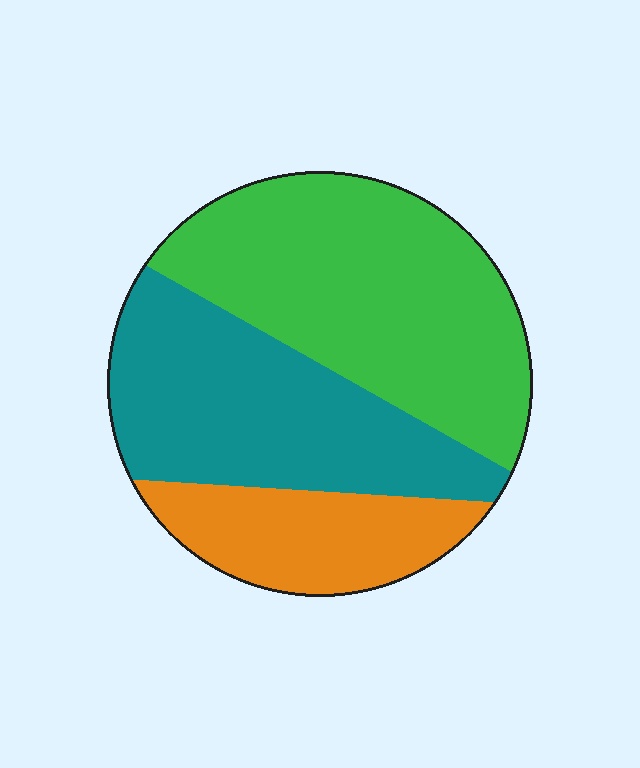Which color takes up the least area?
Orange, at roughly 20%.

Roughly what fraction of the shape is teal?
Teal takes up between a third and a half of the shape.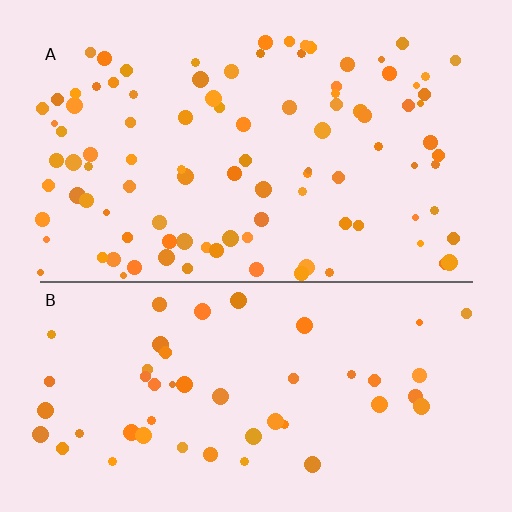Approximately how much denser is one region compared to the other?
Approximately 2.0× — region A over region B.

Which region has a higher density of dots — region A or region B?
A (the top).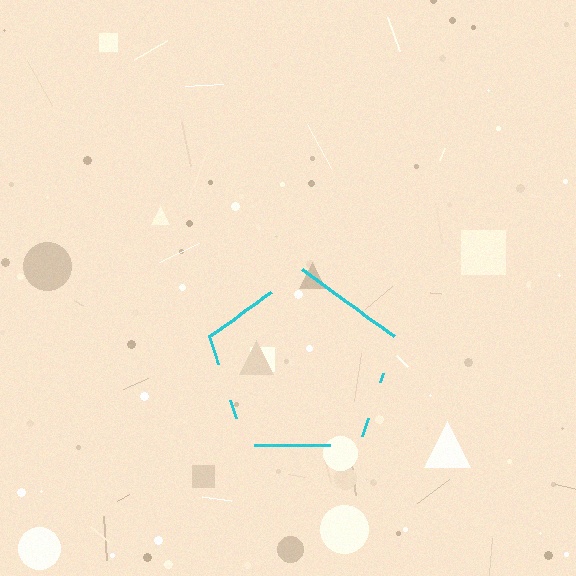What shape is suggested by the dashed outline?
The dashed outline suggests a pentagon.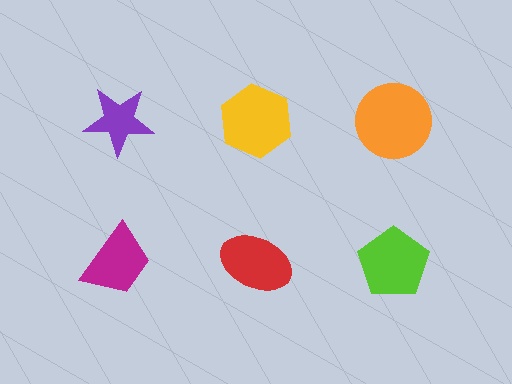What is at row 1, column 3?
An orange circle.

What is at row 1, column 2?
A yellow hexagon.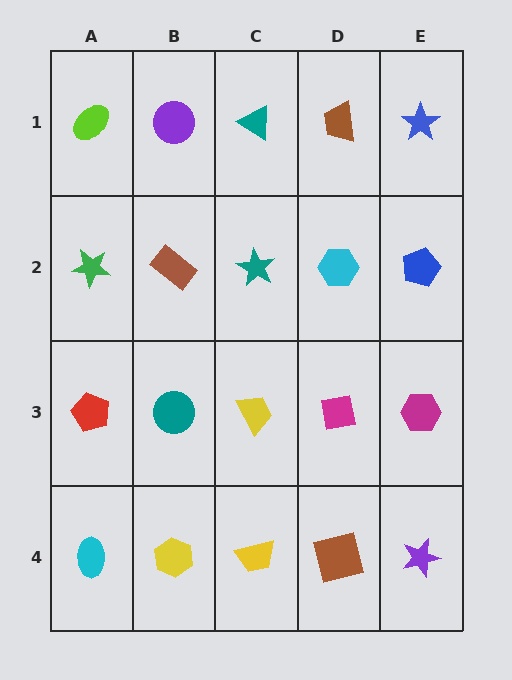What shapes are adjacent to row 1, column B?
A brown rectangle (row 2, column B), a lime ellipse (row 1, column A), a teal triangle (row 1, column C).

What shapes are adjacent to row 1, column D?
A cyan hexagon (row 2, column D), a teal triangle (row 1, column C), a blue star (row 1, column E).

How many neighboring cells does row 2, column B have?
4.